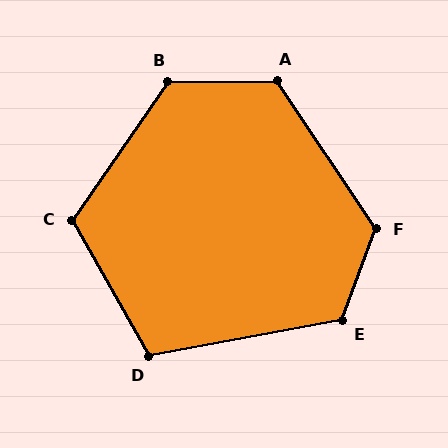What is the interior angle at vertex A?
Approximately 123 degrees (obtuse).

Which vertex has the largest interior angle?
F, at approximately 126 degrees.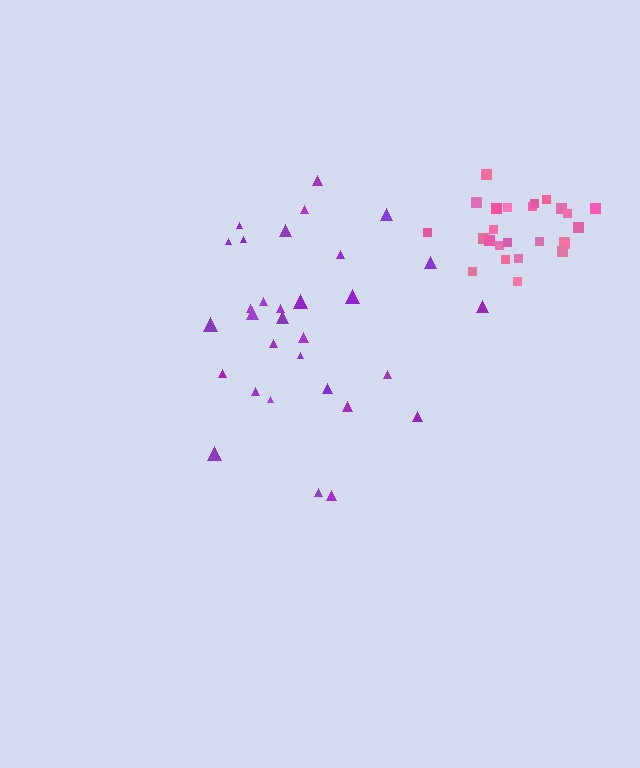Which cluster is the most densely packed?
Pink.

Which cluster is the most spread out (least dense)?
Purple.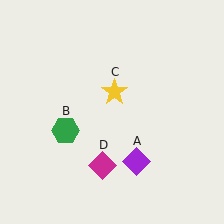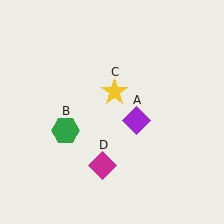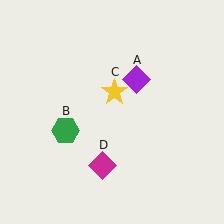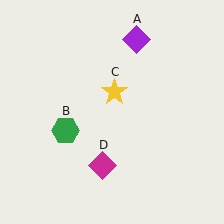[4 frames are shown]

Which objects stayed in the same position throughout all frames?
Green hexagon (object B) and yellow star (object C) and magenta diamond (object D) remained stationary.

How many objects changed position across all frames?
1 object changed position: purple diamond (object A).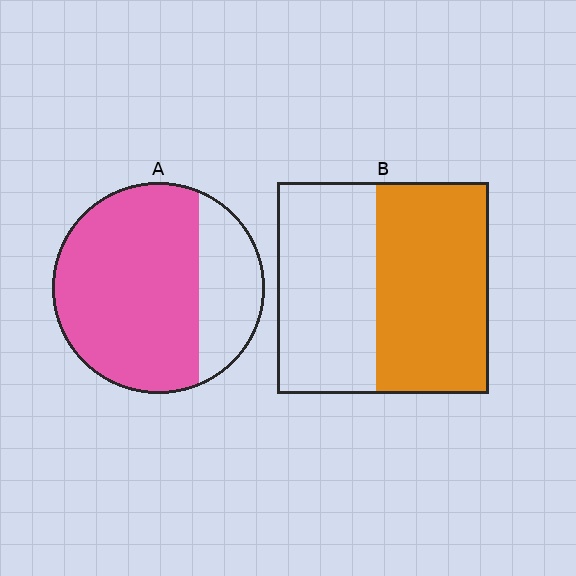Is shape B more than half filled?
Roughly half.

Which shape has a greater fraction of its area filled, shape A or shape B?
Shape A.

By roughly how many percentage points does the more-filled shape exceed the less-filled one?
By roughly 20 percentage points (A over B).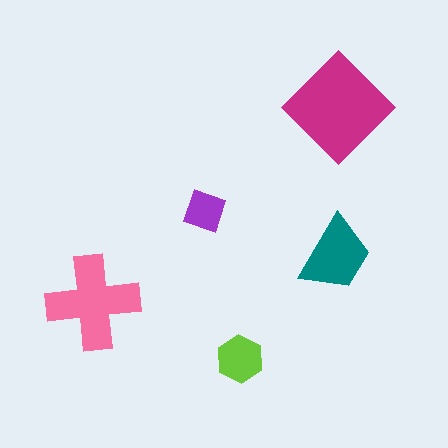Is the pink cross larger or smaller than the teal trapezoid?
Larger.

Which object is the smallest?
The purple square.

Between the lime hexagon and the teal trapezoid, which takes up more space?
The teal trapezoid.